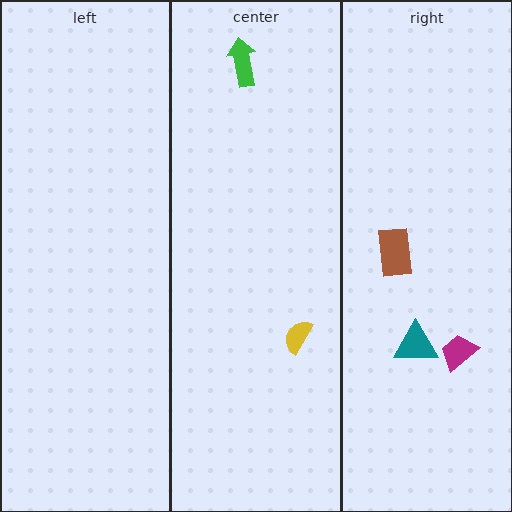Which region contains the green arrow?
The center region.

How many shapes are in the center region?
2.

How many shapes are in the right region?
3.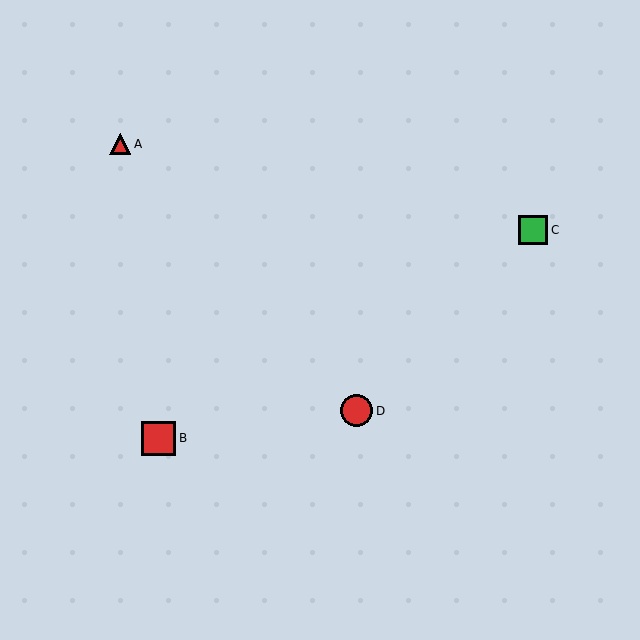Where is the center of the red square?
The center of the red square is at (159, 438).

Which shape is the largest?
The red square (labeled B) is the largest.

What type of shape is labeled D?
Shape D is a red circle.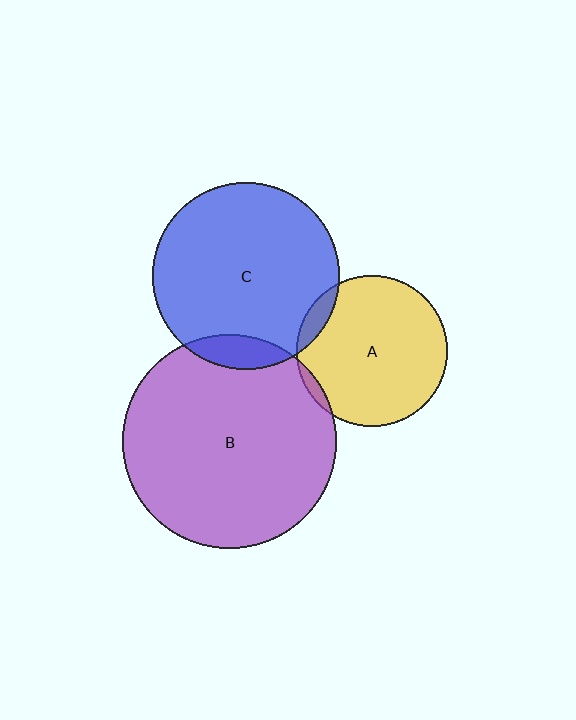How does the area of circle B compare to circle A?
Approximately 2.0 times.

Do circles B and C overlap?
Yes.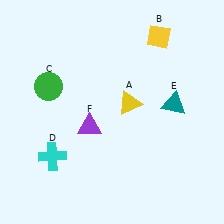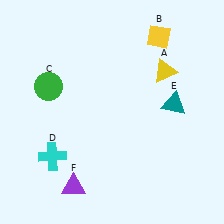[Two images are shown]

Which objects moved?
The objects that moved are: the yellow triangle (A), the purple triangle (F).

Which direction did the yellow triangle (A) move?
The yellow triangle (A) moved right.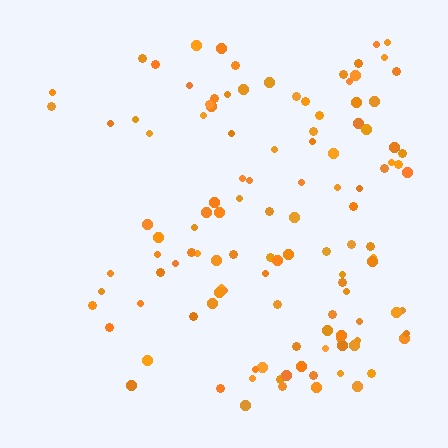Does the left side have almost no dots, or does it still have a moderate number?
Still a moderate number, just noticeably fewer than the right.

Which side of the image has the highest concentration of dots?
The right.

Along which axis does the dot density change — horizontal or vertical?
Horizontal.